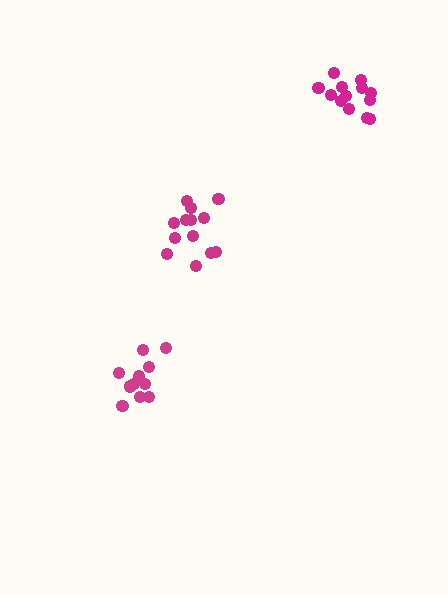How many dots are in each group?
Group 1: 13 dots, Group 2: 13 dots, Group 3: 11 dots (37 total).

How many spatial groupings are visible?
There are 3 spatial groupings.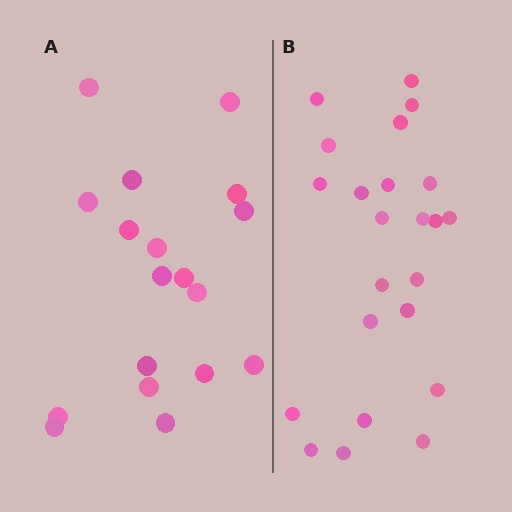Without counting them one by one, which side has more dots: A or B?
Region B (the right region) has more dots.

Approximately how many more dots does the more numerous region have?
Region B has about 5 more dots than region A.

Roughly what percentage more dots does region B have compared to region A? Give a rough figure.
About 30% more.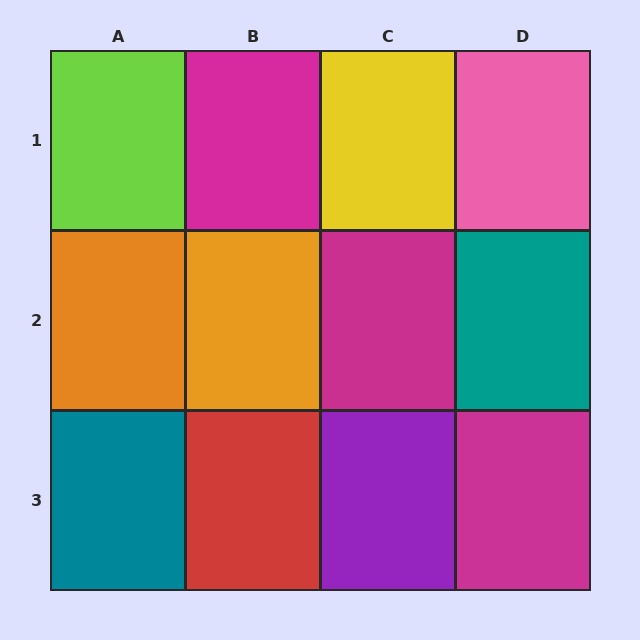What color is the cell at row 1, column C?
Yellow.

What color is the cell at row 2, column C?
Magenta.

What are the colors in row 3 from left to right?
Teal, red, purple, magenta.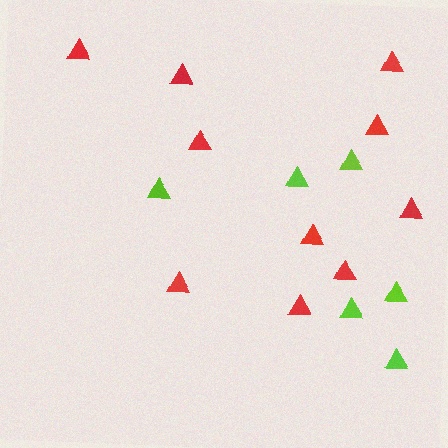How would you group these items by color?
There are 2 groups: one group of red triangles (10) and one group of lime triangles (6).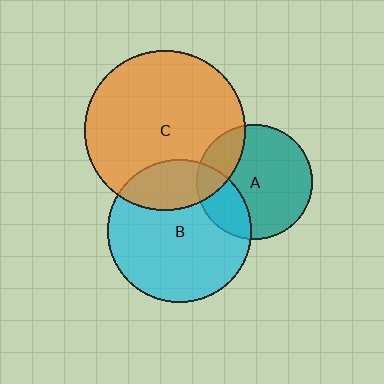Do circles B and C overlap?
Yes.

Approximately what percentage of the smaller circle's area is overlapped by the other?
Approximately 25%.